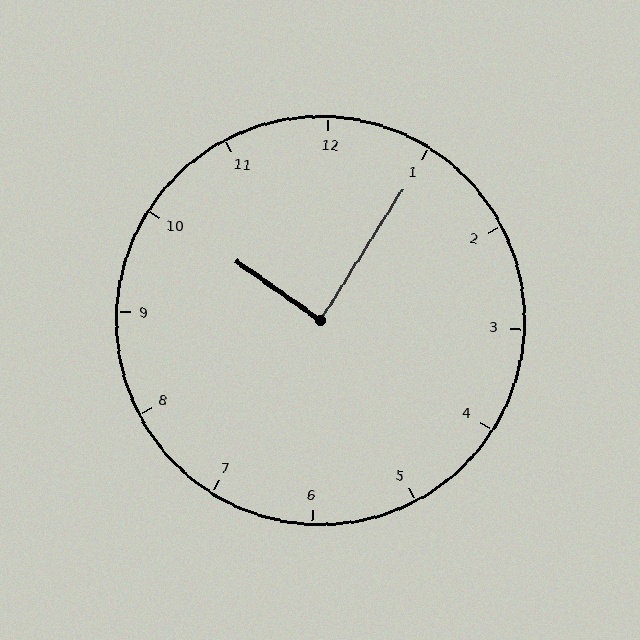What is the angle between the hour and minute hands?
Approximately 88 degrees.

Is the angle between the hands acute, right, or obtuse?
It is right.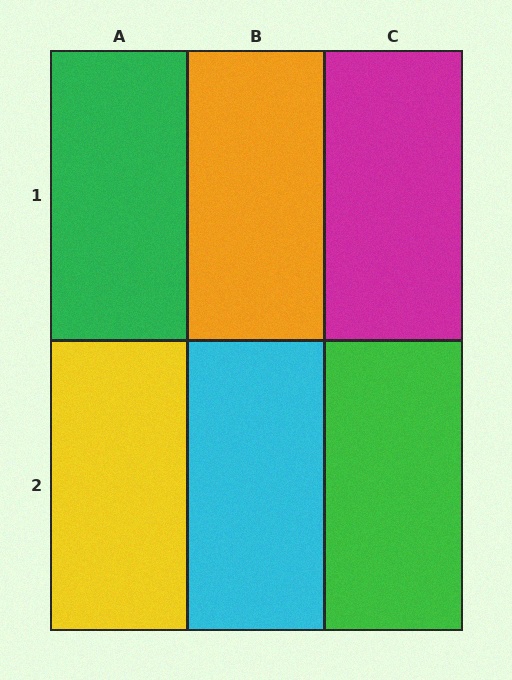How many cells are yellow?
1 cell is yellow.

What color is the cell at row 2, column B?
Cyan.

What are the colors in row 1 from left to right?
Green, orange, magenta.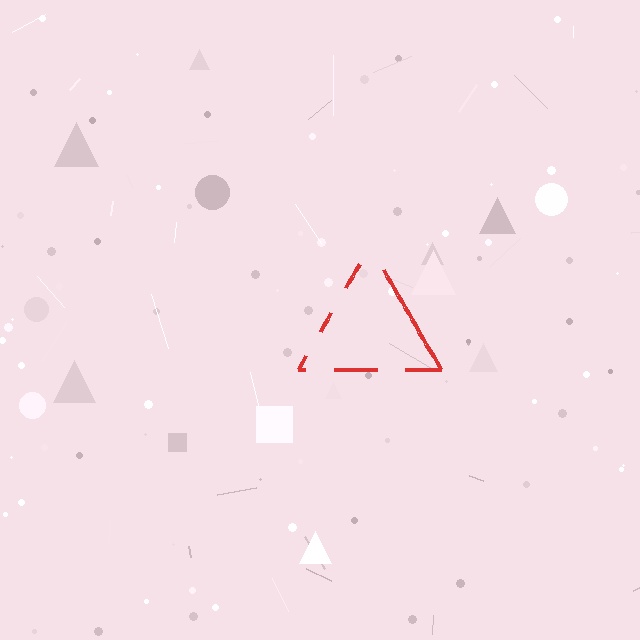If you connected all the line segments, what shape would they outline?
They would outline a triangle.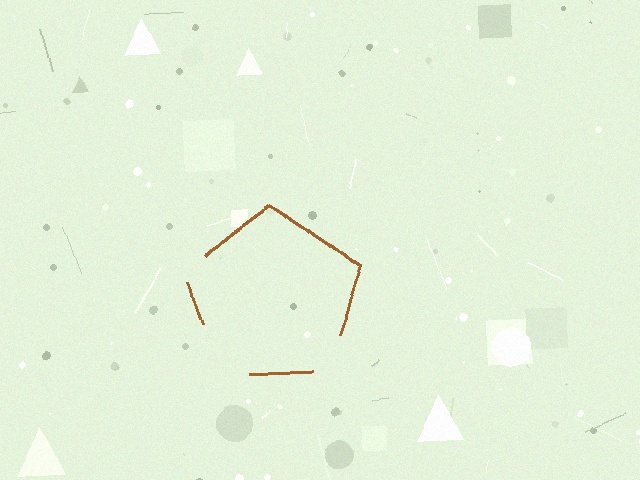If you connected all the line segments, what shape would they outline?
They would outline a pentagon.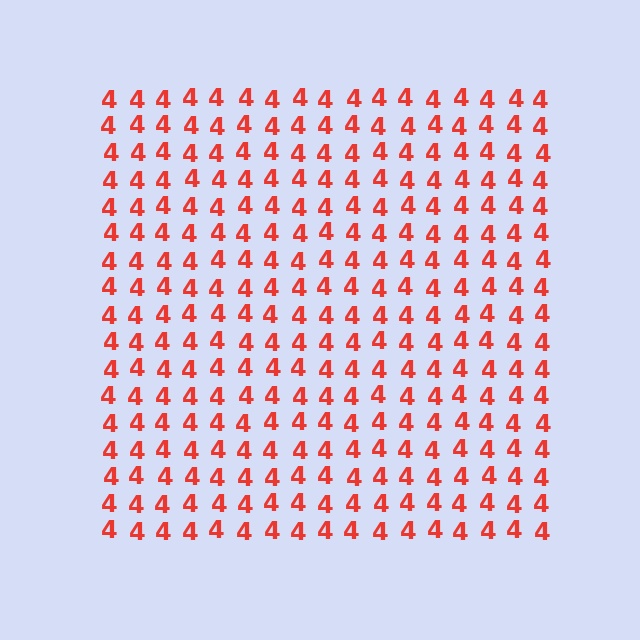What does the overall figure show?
The overall figure shows a square.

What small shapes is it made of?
It is made of small digit 4's.